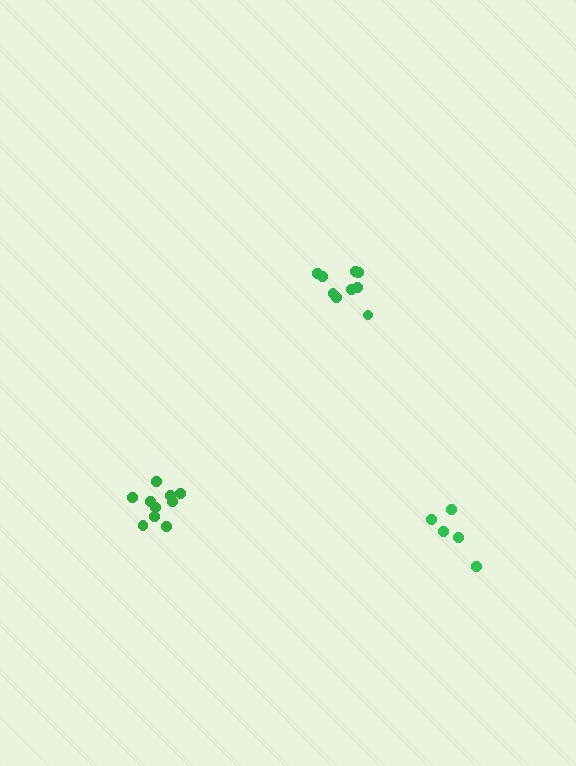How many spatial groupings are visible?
There are 3 spatial groupings.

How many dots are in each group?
Group 1: 5 dots, Group 2: 9 dots, Group 3: 10 dots (24 total).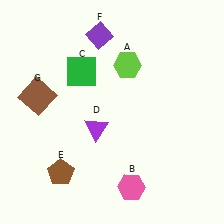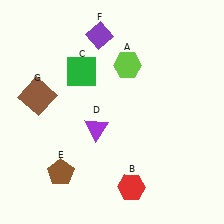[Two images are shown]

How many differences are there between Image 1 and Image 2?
There is 1 difference between the two images.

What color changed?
The hexagon (B) changed from pink in Image 1 to red in Image 2.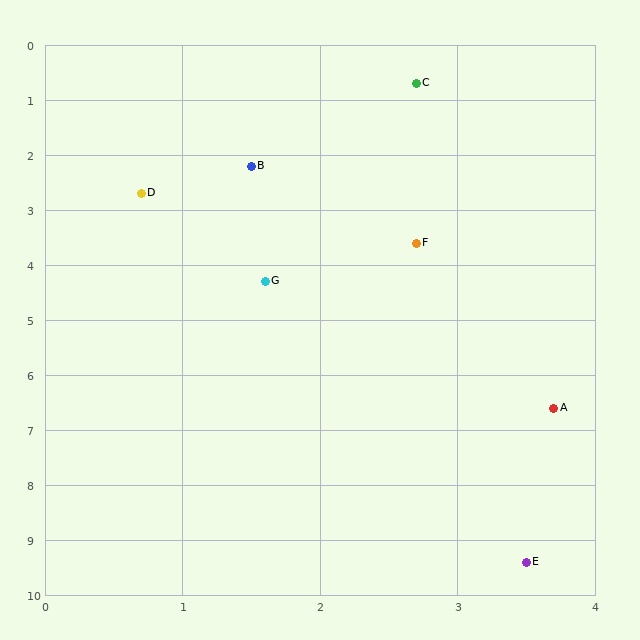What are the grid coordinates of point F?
Point F is at approximately (2.7, 3.6).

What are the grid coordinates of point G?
Point G is at approximately (1.6, 4.3).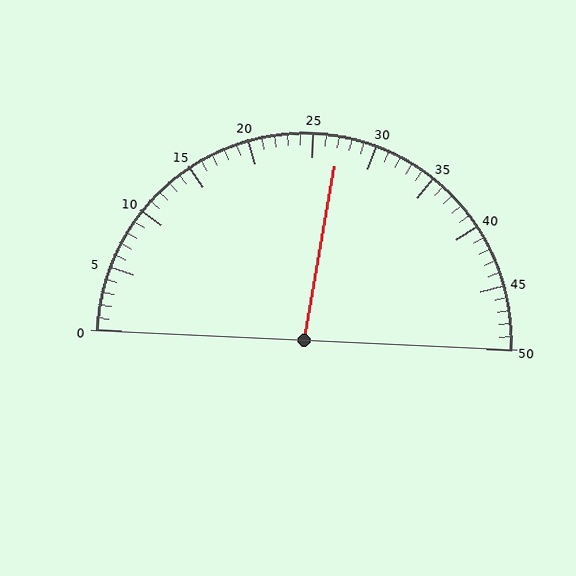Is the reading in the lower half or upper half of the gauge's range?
The reading is in the upper half of the range (0 to 50).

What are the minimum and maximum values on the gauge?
The gauge ranges from 0 to 50.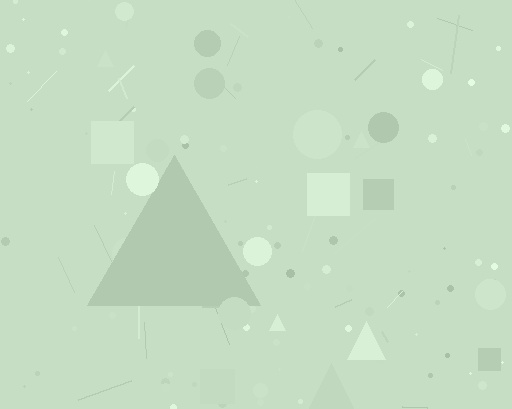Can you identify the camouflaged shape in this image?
The camouflaged shape is a triangle.